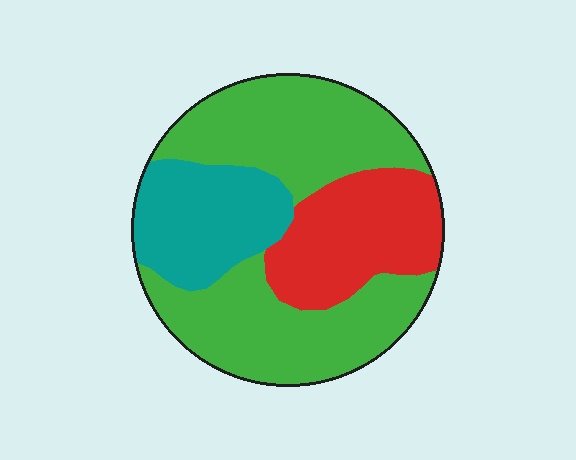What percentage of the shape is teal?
Teal takes up about one fifth (1/5) of the shape.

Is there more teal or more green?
Green.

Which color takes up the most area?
Green, at roughly 55%.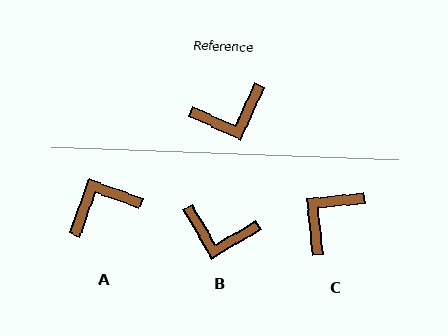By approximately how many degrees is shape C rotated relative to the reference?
Approximately 150 degrees clockwise.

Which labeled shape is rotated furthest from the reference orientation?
A, about 175 degrees away.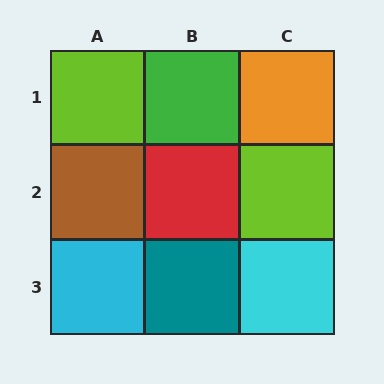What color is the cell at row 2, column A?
Brown.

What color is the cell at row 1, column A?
Lime.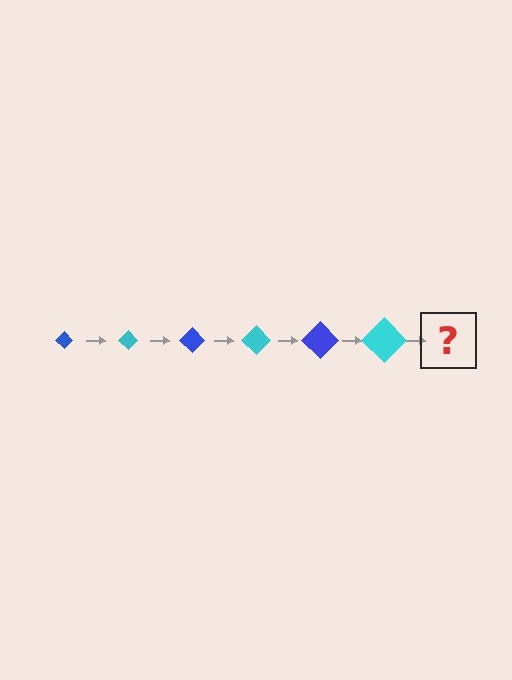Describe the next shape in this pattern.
It should be a blue diamond, larger than the previous one.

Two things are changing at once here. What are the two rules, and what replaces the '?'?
The two rules are that the diamond grows larger each step and the color cycles through blue and cyan. The '?' should be a blue diamond, larger than the previous one.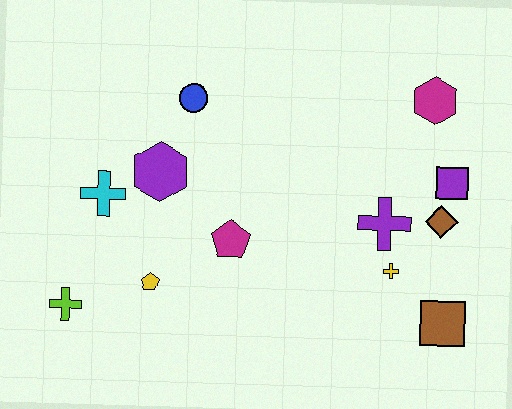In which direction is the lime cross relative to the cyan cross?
The lime cross is below the cyan cross.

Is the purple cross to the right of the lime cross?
Yes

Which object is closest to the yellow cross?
The purple cross is closest to the yellow cross.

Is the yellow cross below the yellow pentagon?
No